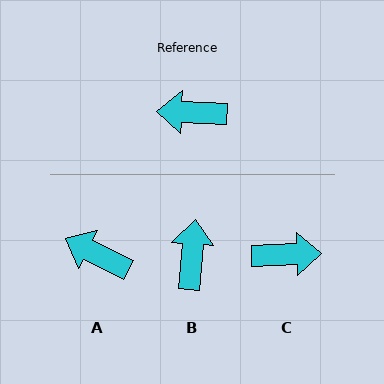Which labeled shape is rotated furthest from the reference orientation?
C, about 176 degrees away.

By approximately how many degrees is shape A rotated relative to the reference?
Approximately 25 degrees clockwise.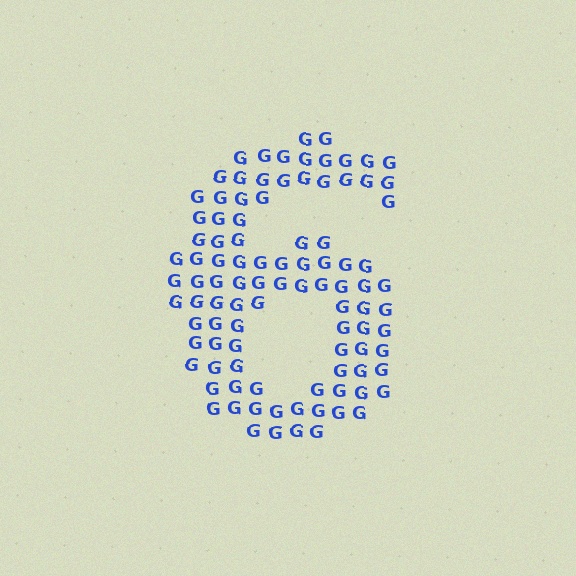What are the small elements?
The small elements are letter G's.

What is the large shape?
The large shape is the digit 6.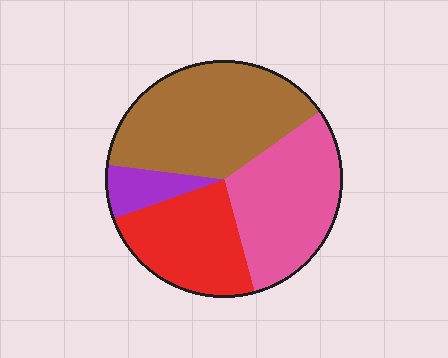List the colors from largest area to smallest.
From largest to smallest: brown, pink, red, purple.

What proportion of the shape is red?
Red covers around 25% of the shape.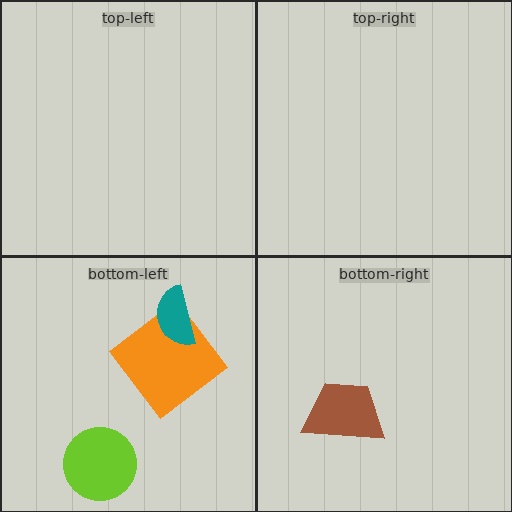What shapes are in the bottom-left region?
The orange diamond, the teal semicircle, the lime circle.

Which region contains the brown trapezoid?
The bottom-right region.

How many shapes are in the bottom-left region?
3.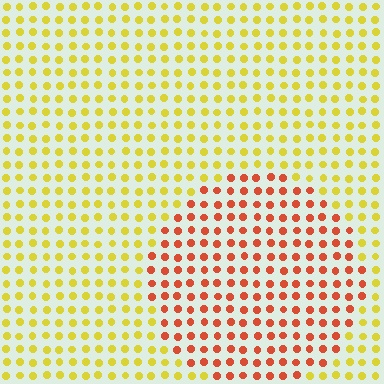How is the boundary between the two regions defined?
The boundary is defined purely by a slight shift in hue (about 49 degrees). Spacing, size, and orientation are identical on both sides.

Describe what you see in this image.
The image is filled with small yellow elements in a uniform arrangement. A circle-shaped region is visible where the elements are tinted to a slightly different hue, forming a subtle color boundary.